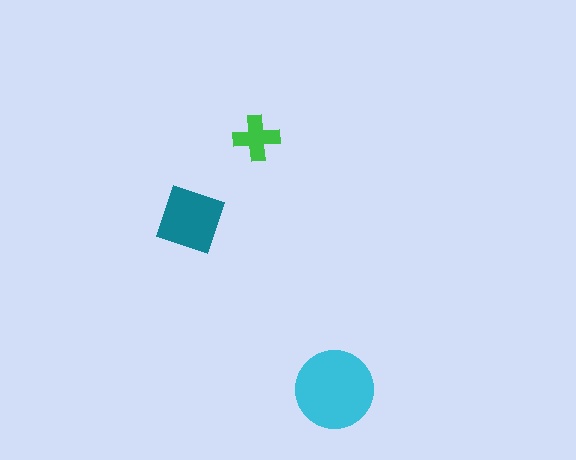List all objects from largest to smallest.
The cyan circle, the teal square, the green cross.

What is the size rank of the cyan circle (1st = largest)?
1st.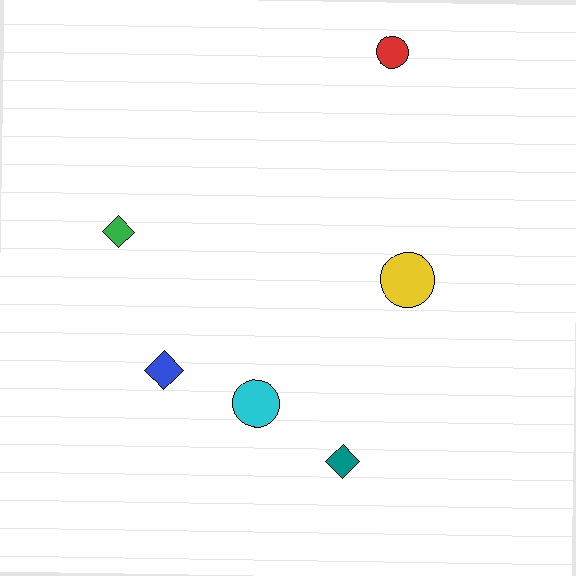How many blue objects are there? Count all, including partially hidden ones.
There is 1 blue object.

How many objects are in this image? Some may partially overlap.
There are 6 objects.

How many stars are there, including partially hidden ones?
There are no stars.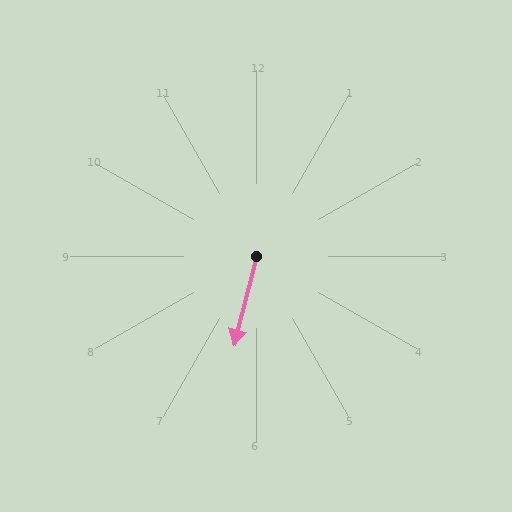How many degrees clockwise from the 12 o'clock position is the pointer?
Approximately 194 degrees.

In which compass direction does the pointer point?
South.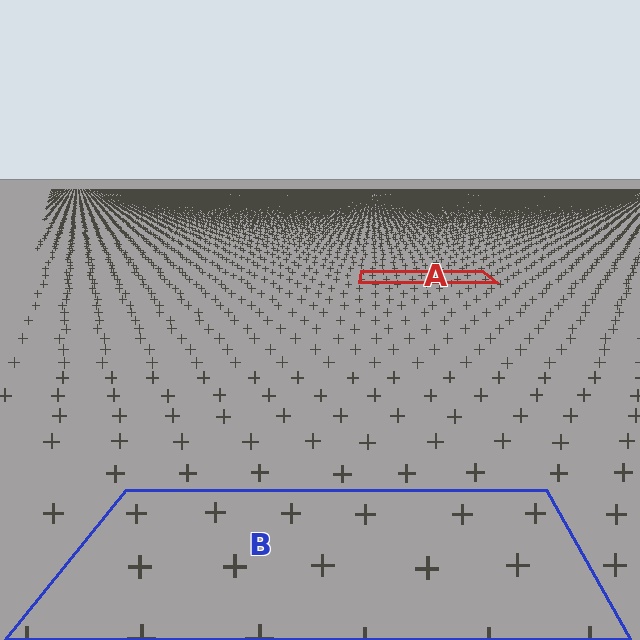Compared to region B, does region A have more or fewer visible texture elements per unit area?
Region A has more texture elements per unit area — they are packed more densely because it is farther away.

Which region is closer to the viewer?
Region B is closer. The texture elements there are larger and more spread out.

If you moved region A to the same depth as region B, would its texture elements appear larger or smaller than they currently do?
They would appear larger. At a closer depth, the same texture elements are projected at a bigger on-screen size.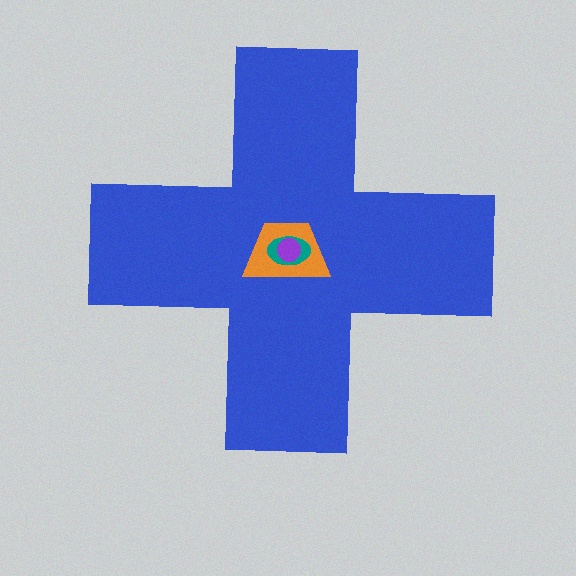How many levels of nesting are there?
4.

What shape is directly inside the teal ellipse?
The purple circle.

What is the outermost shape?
The blue cross.